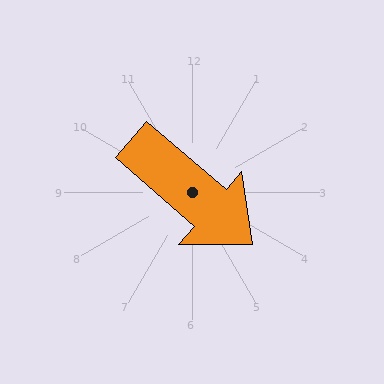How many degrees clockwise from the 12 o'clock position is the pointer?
Approximately 131 degrees.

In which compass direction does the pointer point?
Southeast.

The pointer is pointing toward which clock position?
Roughly 4 o'clock.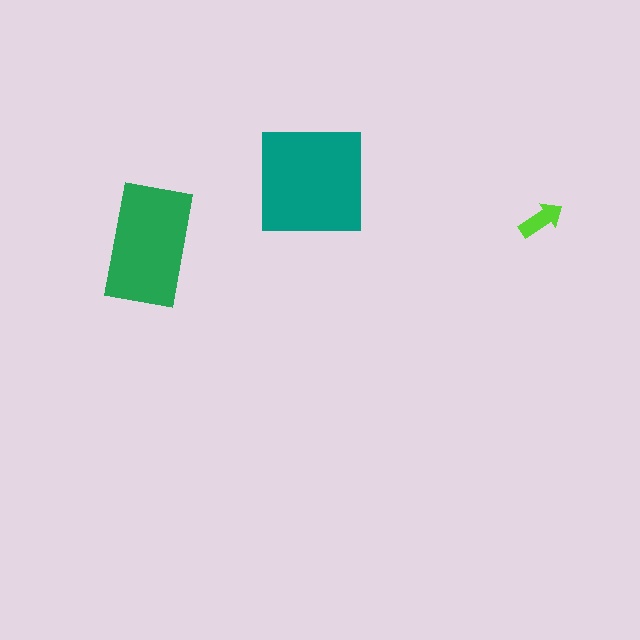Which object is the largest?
The teal square.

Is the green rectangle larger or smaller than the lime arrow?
Larger.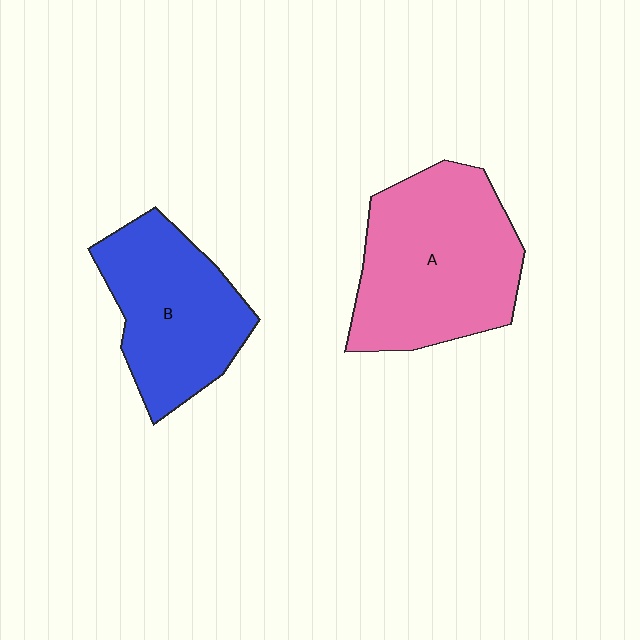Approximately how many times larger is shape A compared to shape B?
Approximately 1.3 times.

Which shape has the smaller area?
Shape B (blue).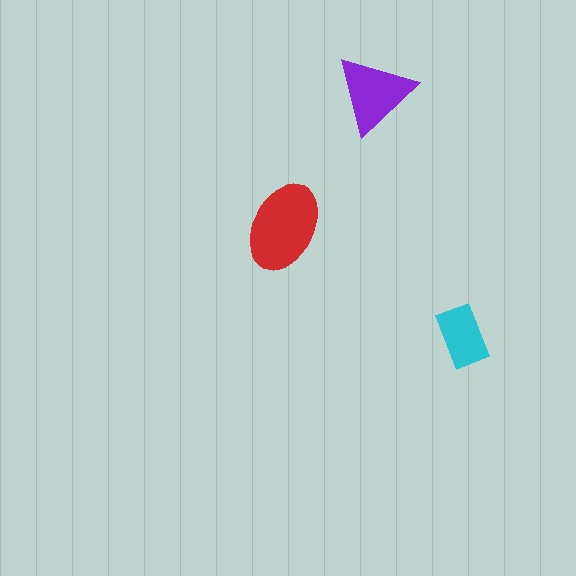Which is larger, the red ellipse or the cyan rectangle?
The red ellipse.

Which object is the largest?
The red ellipse.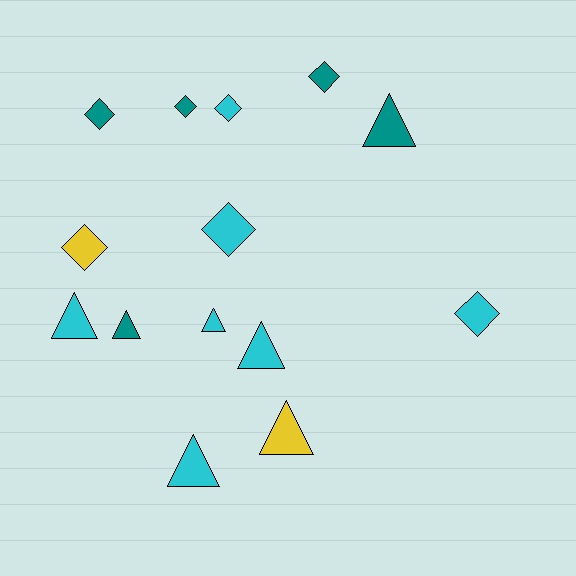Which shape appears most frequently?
Diamond, with 7 objects.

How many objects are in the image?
There are 14 objects.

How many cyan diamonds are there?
There are 3 cyan diamonds.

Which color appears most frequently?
Cyan, with 7 objects.